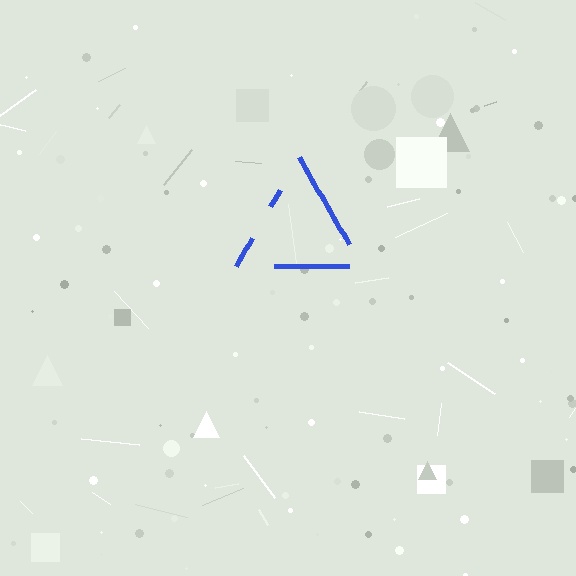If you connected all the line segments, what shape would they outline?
They would outline a triangle.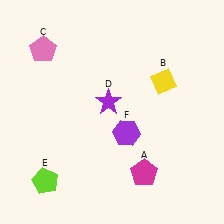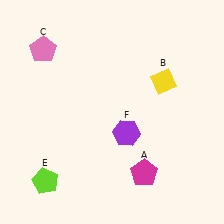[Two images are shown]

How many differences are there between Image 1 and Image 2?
There is 1 difference between the two images.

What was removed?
The purple star (D) was removed in Image 2.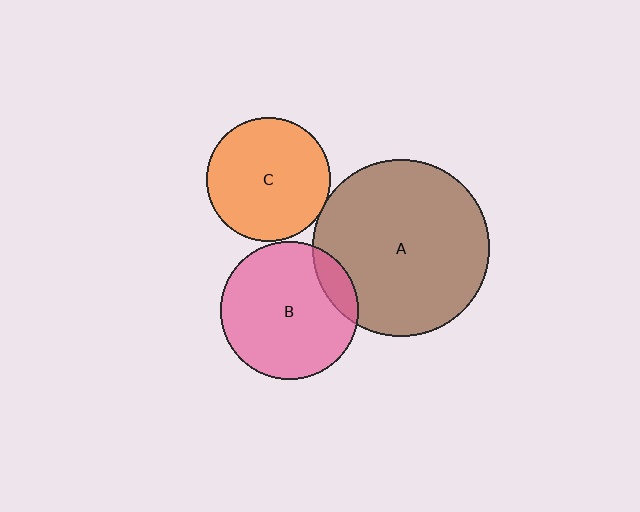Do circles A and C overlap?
Yes.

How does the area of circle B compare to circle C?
Approximately 1.2 times.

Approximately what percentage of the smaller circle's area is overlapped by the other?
Approximately 5%.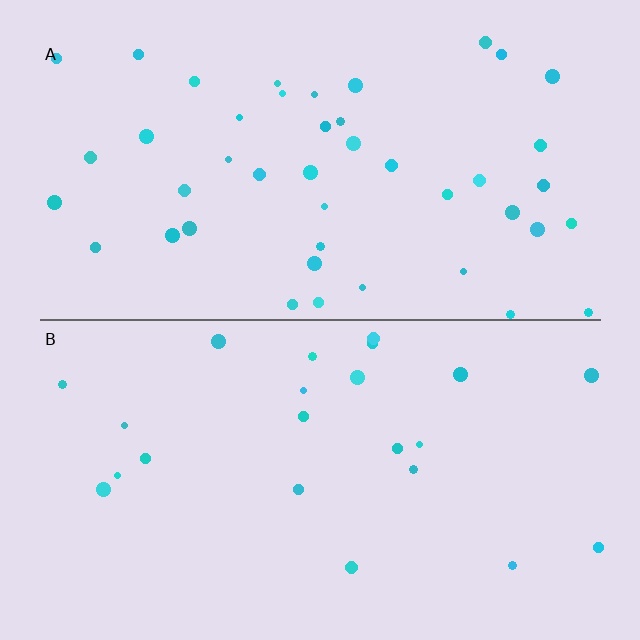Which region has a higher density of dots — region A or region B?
A (the top).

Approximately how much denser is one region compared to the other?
Approximately 2.0× — region A over region B.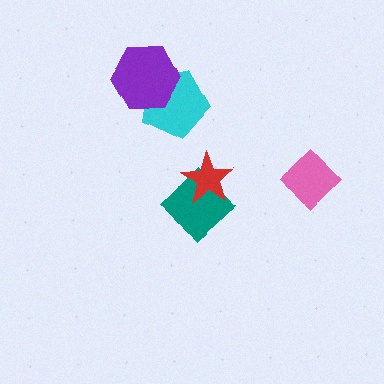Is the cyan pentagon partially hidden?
Yes, it is partially covered by another shape.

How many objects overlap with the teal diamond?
1 object overlaps with the teal diamond.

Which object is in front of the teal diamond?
The red star is in front of the teal diamond.